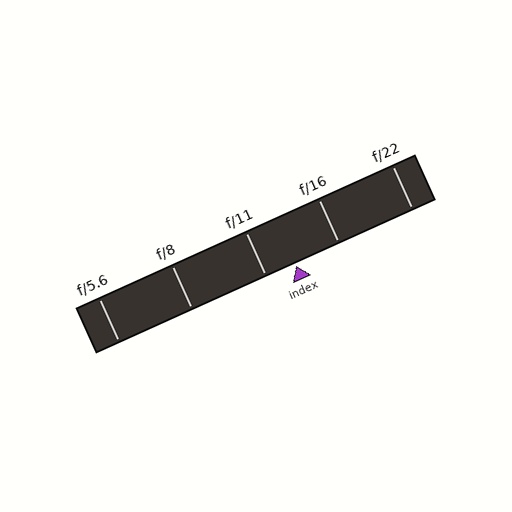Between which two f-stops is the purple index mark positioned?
The index mark is between f/11 and f/16.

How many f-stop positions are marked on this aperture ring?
There are 5 f-stop positions marked.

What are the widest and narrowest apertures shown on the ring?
The widest aperture shown is f/5.6 and the narrowest is f/22.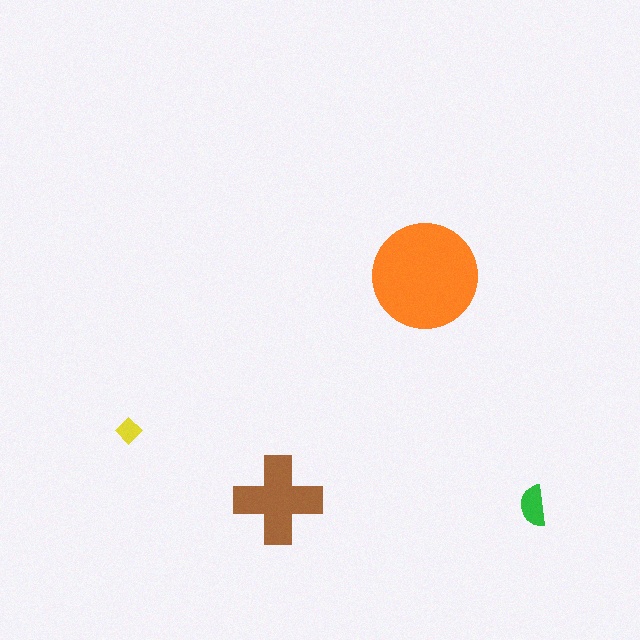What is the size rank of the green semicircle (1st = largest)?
3rd.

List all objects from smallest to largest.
The yellow diamond, the green semicircle, the brown cross, the orange circle.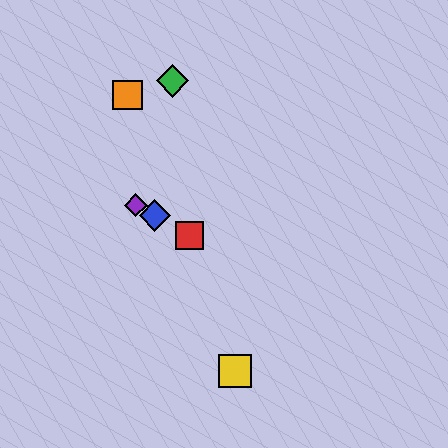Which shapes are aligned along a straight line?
The red square, the blue diamond, the purple diamond are aligned along a straight line.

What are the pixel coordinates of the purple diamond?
The purple diamond is at (136, 205).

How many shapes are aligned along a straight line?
3 shapes (the red square, the blue diamond, the purple diamond) are aligned along a straight line.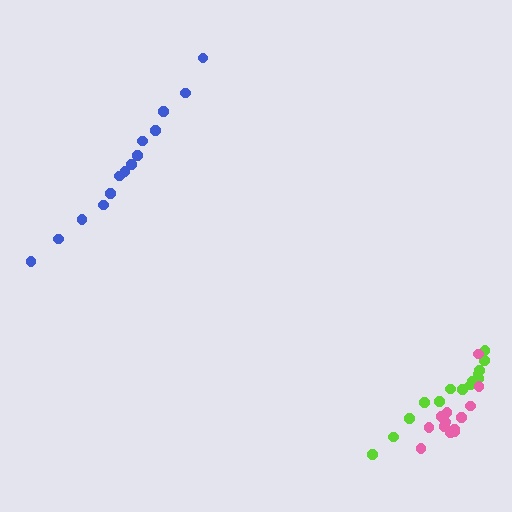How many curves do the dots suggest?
There are 3 distinct paths.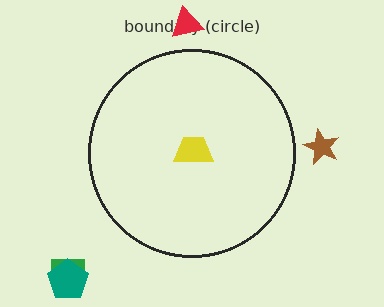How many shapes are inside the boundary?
1 inside, 4 outside.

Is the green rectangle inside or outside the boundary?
Outside.